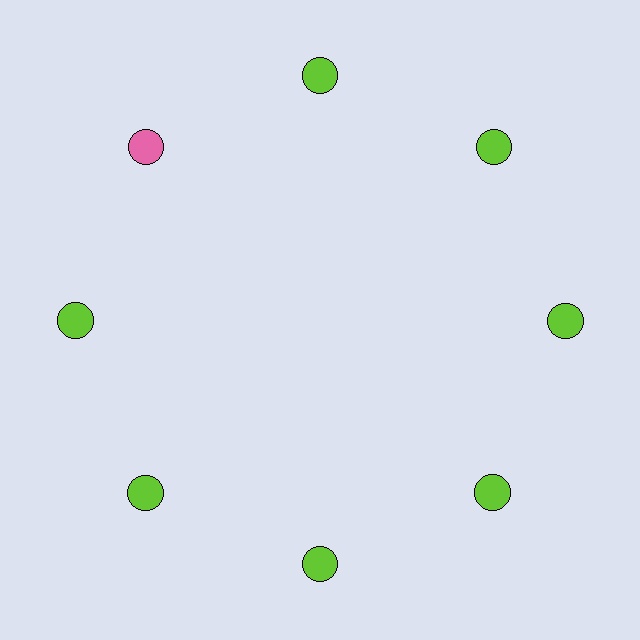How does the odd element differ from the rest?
It has a different color: pink instead of lime.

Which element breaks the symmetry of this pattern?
The pink circle at roughly the 10 o'clock position breaks the symmetry. All other shapes are lime circles.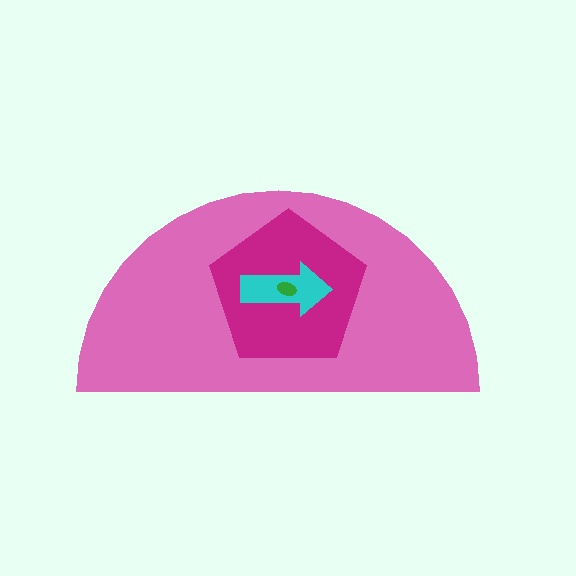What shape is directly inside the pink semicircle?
The magenta pentagon.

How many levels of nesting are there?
4.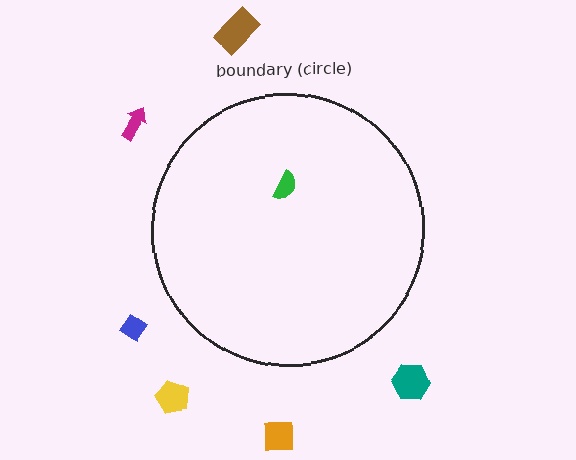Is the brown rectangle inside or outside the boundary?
Outside.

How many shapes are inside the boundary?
1 inside, 6 outside.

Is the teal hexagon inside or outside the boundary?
Outside.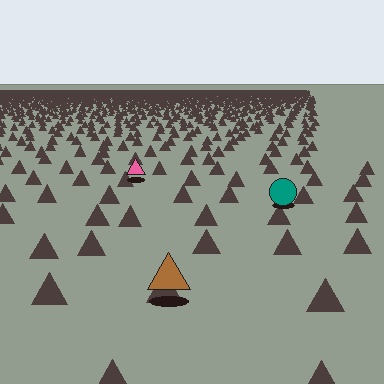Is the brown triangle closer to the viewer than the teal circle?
Yes. The brown triangle is closer — you can tell from the texture gradient: the ground texture is coarser near it.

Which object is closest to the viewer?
The brown triangle is closest. The texture marks near it are larger and more spread out.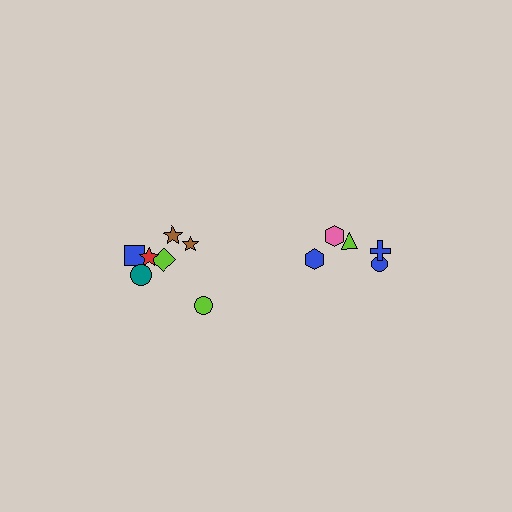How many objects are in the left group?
There are 7 objects.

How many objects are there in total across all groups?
There are 12 objects.